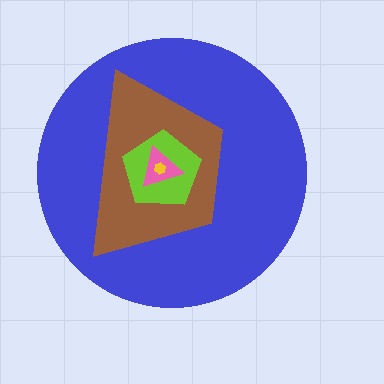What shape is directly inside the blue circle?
The brown trapezoid.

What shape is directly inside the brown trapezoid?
The lime pentagon.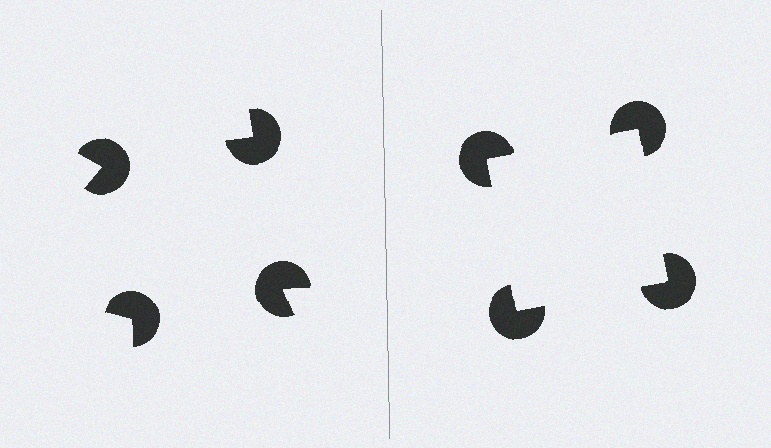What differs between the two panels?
The pac-man discs are positioned identically on both sides; only the wedge orientations differ. On the right they align to a square; on the left they are misaligned.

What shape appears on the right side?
An illusory square.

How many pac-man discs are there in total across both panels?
8 — 4 on each side.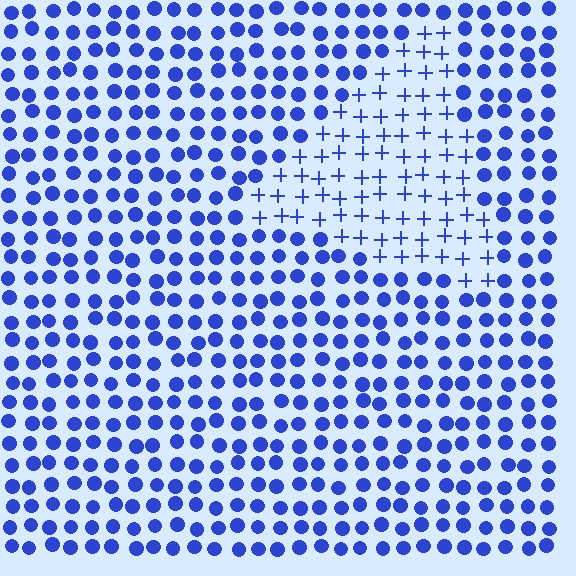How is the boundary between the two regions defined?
The boundary is defined by a change in element shape: plus signs inside vs. circles outside. All elements share the same color and spacing.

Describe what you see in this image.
The image is filled with small blue elements arranged in a uniform grid. A triangle-shaped region contains plus signs, while the surrounding area contains circles. The boundary is defined purely by the change in element shape.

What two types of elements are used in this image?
The image uses plus signs inside the triangle region and circles outside it.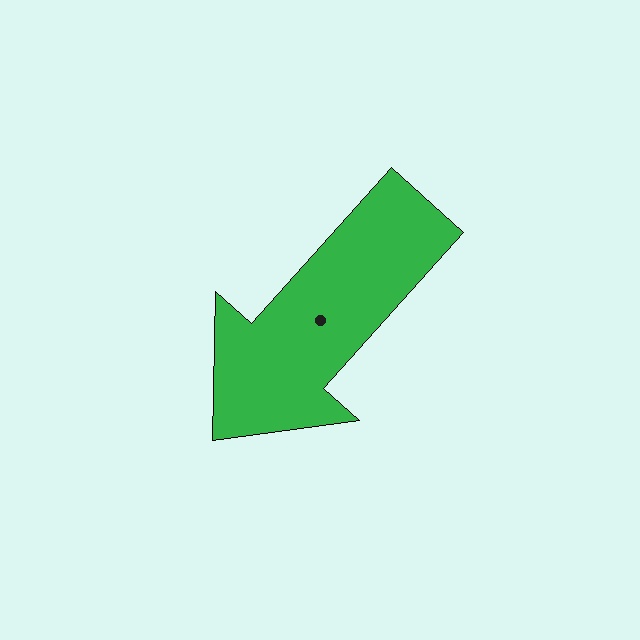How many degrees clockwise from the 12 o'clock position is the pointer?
Approximately 222 degrees.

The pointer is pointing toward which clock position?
Roughly 7 o'clock.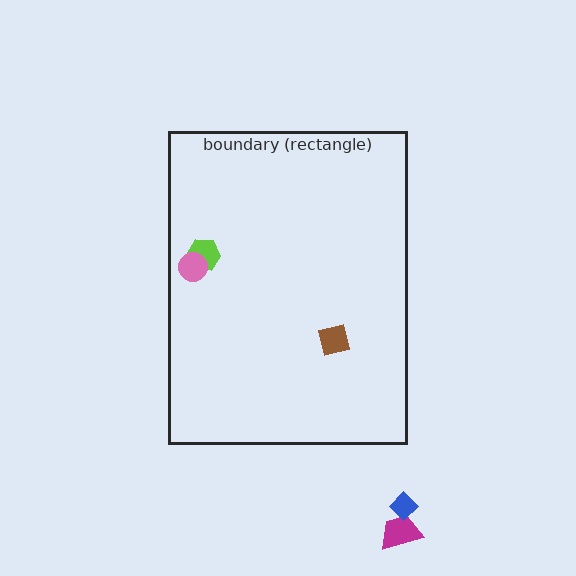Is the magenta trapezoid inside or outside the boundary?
Outside.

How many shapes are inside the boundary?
3 inside, 2 outside.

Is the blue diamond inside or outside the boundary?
Outside.